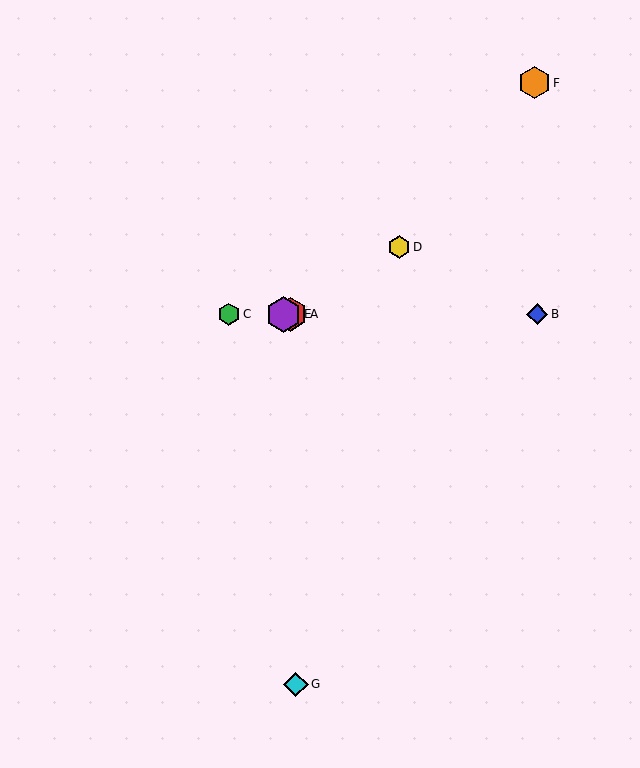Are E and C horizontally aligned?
Yes, both are at y≈314.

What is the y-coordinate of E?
Object E is at y≈314.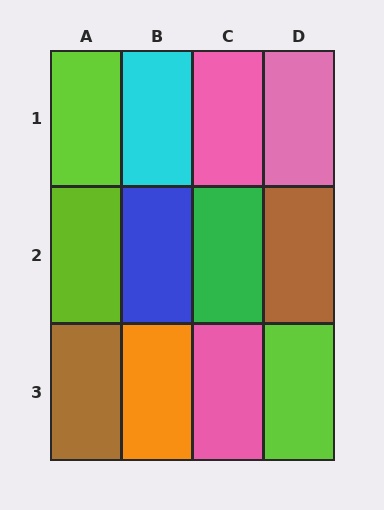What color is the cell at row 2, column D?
Brown.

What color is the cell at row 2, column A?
Lime.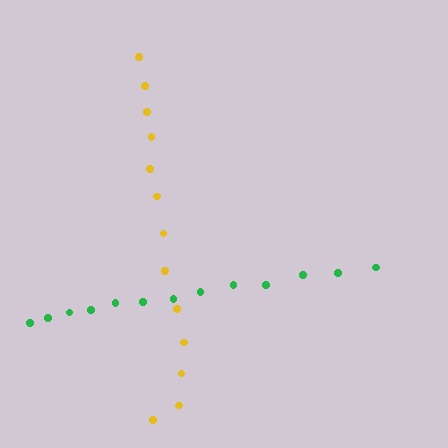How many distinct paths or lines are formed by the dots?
There are 2 distinct paths.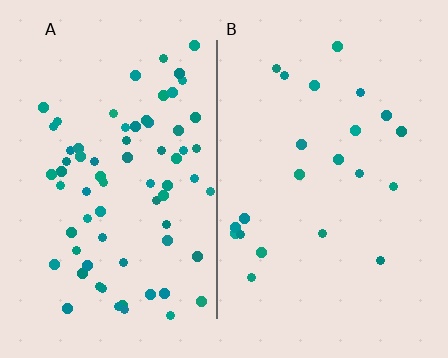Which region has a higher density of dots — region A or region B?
A (the left).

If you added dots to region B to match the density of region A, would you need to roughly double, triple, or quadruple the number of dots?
Approximately triple.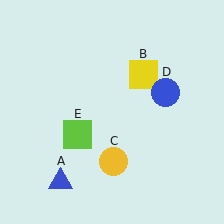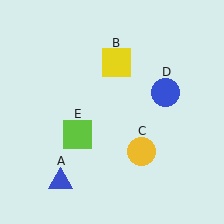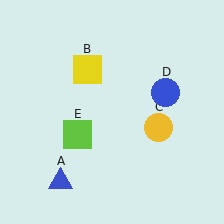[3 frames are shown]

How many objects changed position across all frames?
2 objects changed position: yellow square (object B), yellow circle (object C).